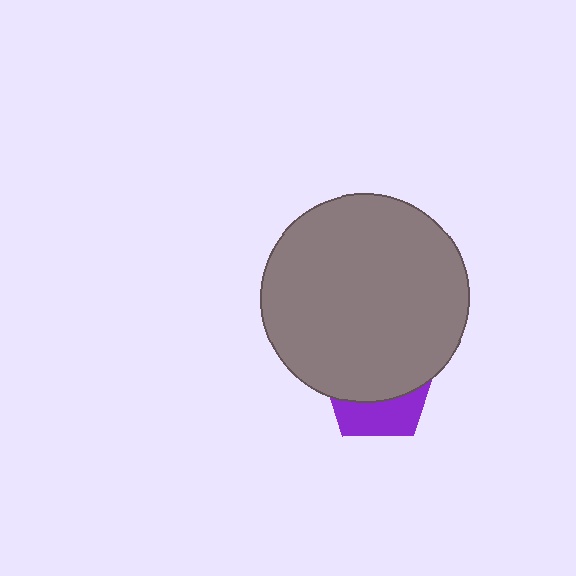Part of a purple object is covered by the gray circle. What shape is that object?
It is a pentagon.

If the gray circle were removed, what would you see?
You would see the complete purple pentagon.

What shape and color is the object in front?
The object in front is a gray circle.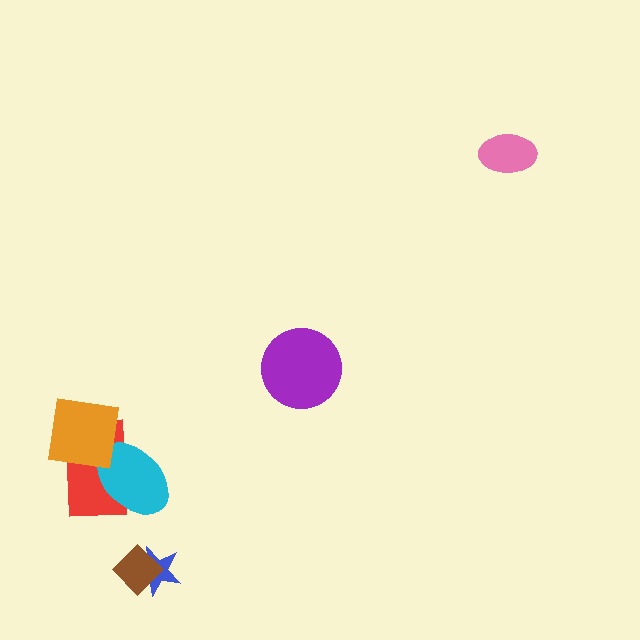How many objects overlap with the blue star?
1 object overlaps with the blue star.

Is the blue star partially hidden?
Yes, it is partially covered by another shape.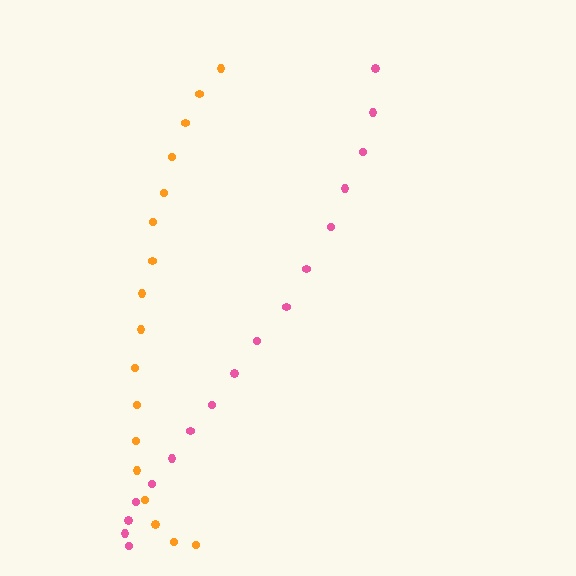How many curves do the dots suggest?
There are 2 distinct paths.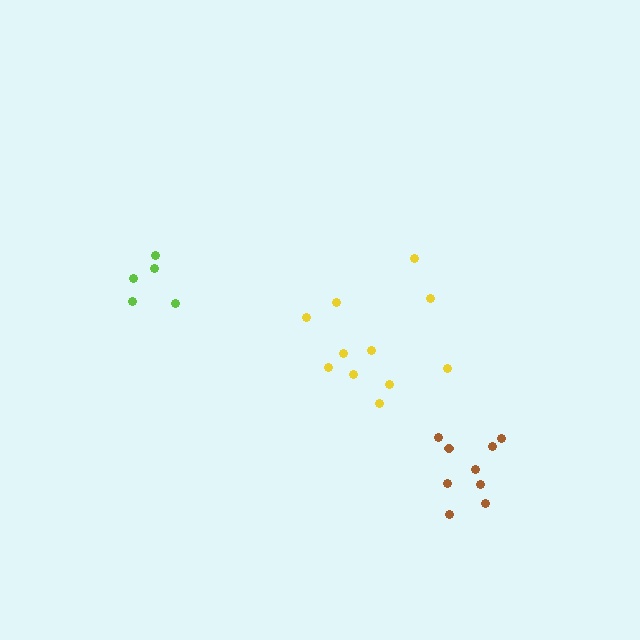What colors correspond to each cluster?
The clusters are colored: brown, yellow, lime.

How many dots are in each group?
Group 1: 9 dots, Group 2: 11 dots, Group 3: 5 dots (25 total).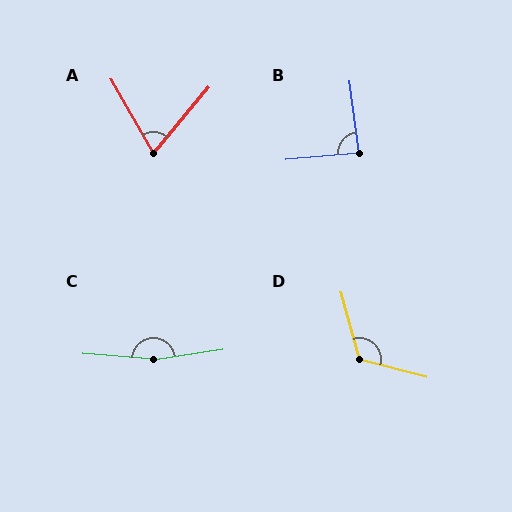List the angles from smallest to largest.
A (70°), B (87°), D (120°), C (167°).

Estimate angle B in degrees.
Approximately 87 degrees.